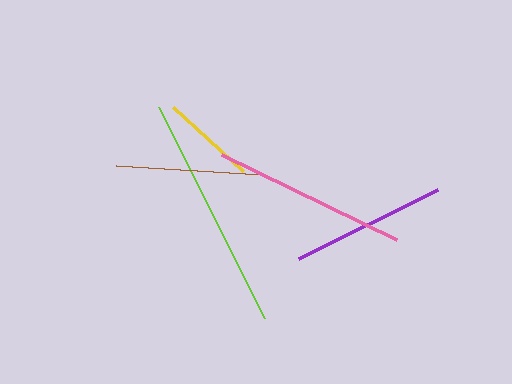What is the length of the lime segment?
The lime segment is approximately 236 pixels long.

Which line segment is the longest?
The lime line is the longest at approximately 236 pixels.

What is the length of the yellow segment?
The yellow segment is approximately 95 pixels long.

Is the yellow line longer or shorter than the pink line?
The pink line is longer than the yellow line.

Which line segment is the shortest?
The yellow line is the shortest at approximately 95 pixels.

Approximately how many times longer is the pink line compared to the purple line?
The pink line is approximately 1.3 times the length of the purple line.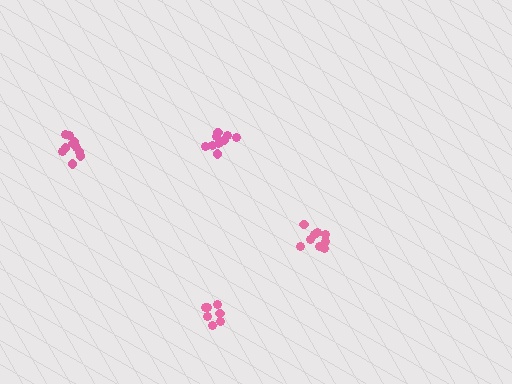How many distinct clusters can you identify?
There are 4 distinct clusters.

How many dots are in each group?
Group 1: 9 dots, Group 2: 7 dots, Group 3: 10 dots, Group 4: 10 dots (36 total).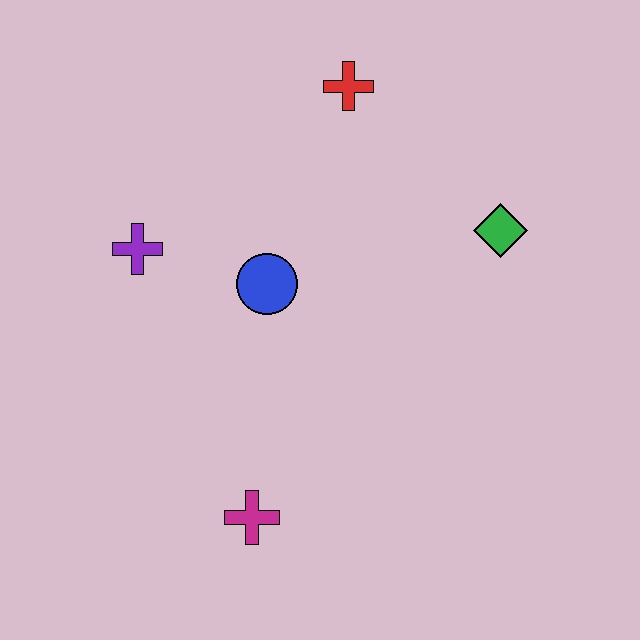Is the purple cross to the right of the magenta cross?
No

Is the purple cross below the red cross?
Yes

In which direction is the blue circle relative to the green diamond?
The blue circle is to the left of the green diamond.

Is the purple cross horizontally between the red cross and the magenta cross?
No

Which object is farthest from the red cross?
The magenta cross is farthest from the red cross.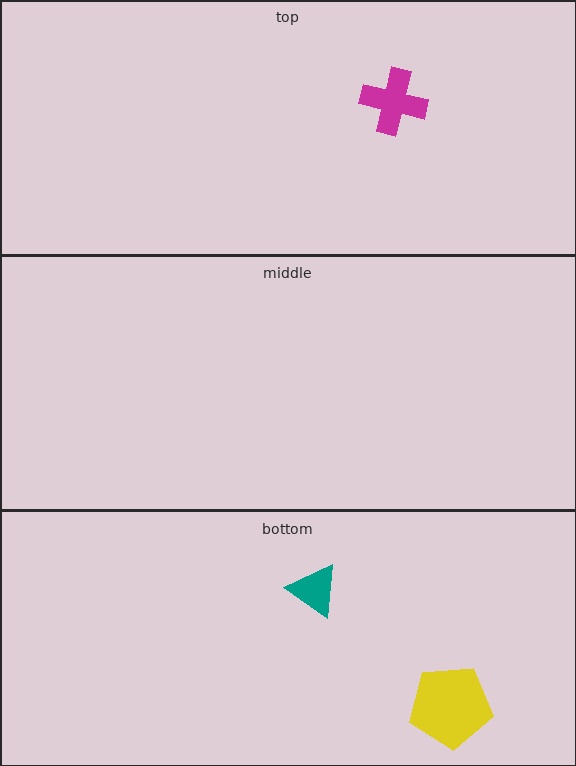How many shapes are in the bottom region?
2.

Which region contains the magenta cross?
The top region.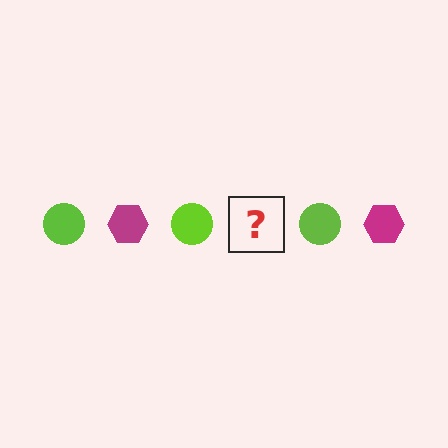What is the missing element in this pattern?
The missing element is a magenta hexagon.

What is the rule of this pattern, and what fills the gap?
The rule is that the pattern alternates between lime circle and magenta hexagon. The gap should be filled with a magenta hexagon.